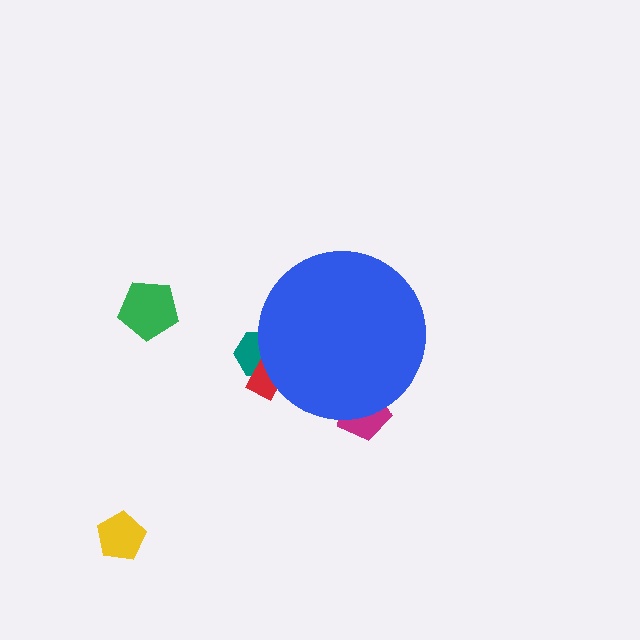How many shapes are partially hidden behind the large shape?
3 shapes are partially hidden.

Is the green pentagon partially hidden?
No, the green pentagon is fully visible.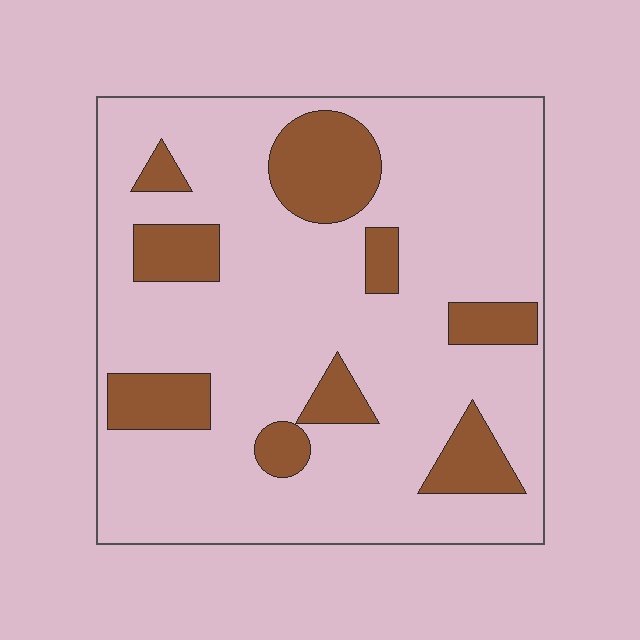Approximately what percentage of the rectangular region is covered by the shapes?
Approximately 20%.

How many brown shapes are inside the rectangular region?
9.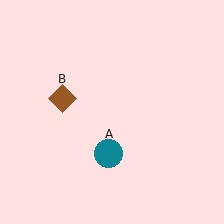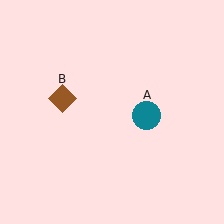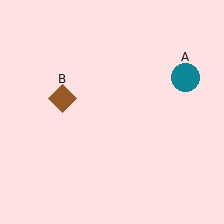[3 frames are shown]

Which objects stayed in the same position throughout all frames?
Brown diamond (object B) remained stationary.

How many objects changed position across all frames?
1 object changed position: teal circle (object A).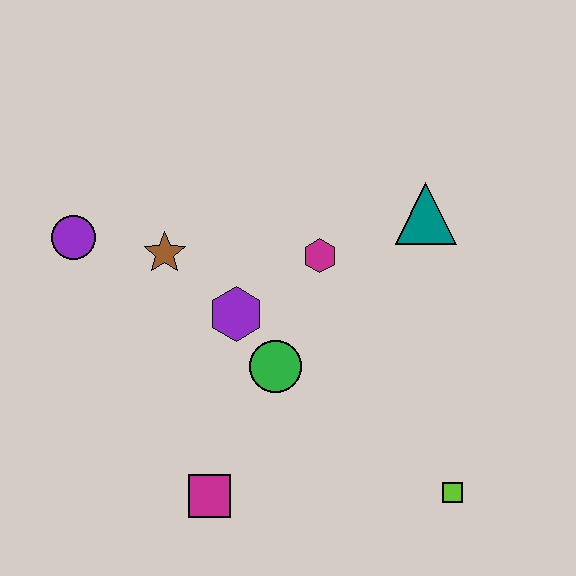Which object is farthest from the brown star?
The lime square is farthest from the brown star.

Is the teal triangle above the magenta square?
Yes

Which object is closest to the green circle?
The purple hexagon is closest to the green circle.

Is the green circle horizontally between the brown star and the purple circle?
No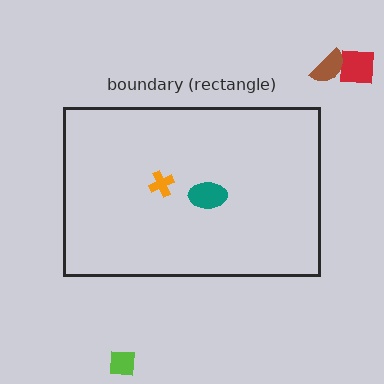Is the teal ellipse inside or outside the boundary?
Inside.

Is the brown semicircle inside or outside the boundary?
Outside.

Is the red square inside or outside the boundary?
Outside.